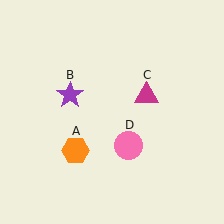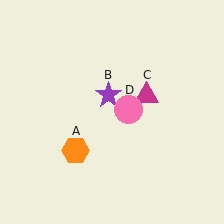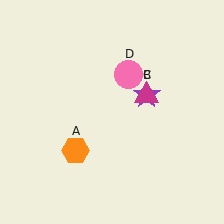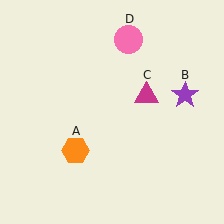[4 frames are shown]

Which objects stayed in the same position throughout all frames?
Orange hexagon (object A) and magenta triangle (object C) remained stationary.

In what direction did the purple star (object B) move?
The purple star (object B) moved right.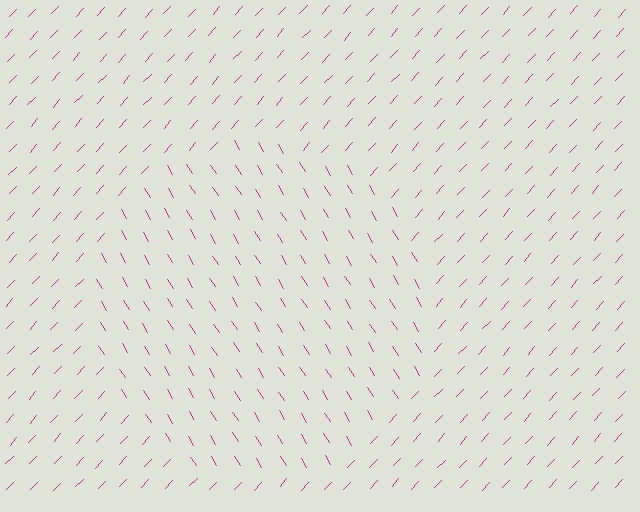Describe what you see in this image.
The image is filled with small magenta line segments. A circle region in the image has lines oriented differently from the surrounding lines, creating a visible texture boundary.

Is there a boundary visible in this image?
Yes, there is a texture boundary formed by a change in line orientation.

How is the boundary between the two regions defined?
The boundary is defined purely by a change in line orientation (approximately 75 degrees difference). All lines are the same color and thickness.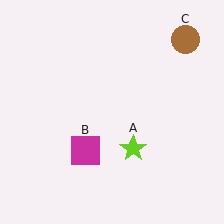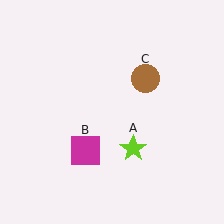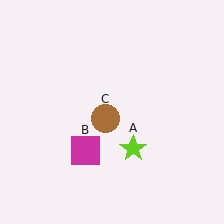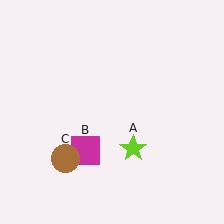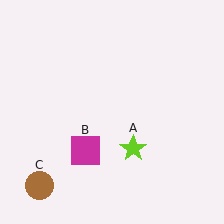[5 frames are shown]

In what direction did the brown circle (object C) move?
The brown circle (object C) moved down and to the left.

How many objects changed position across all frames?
1 object changed position: brown circle (object C).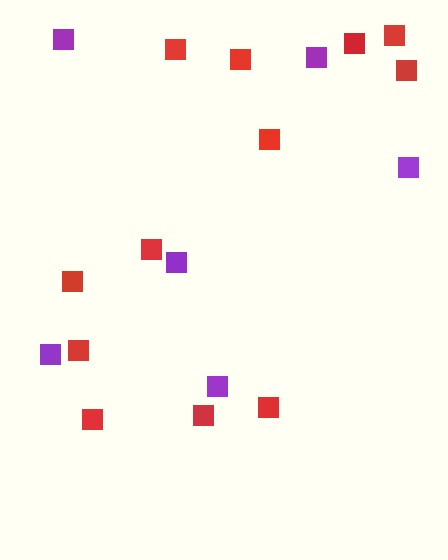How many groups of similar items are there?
There are 2 groups: one group of red squares (12) and one group of purple squares (6).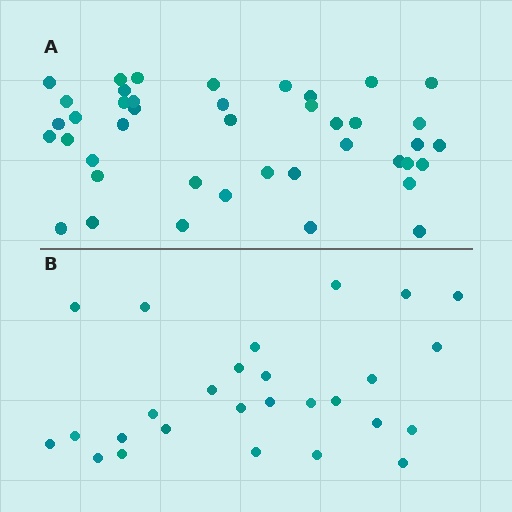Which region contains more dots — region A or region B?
Region A (the top region) has more dots.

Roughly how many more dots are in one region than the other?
Region A has approximately 15 more dots than region B.